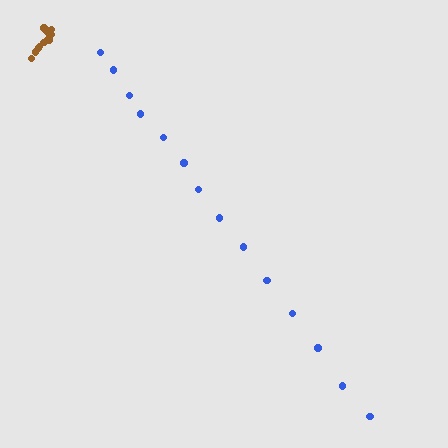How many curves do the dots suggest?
There are 2 distinct paths.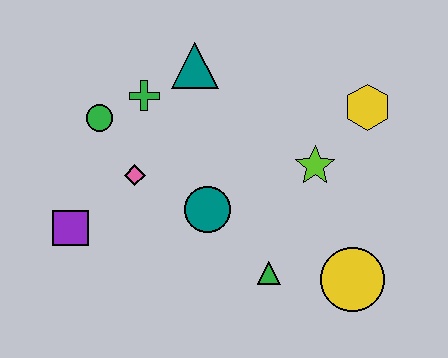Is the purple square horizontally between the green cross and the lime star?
No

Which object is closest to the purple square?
The pink diamond is closest to the purple square.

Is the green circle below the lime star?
No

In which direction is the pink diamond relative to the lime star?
The pink diamond is to the left of the lime star.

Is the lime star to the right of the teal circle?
Yes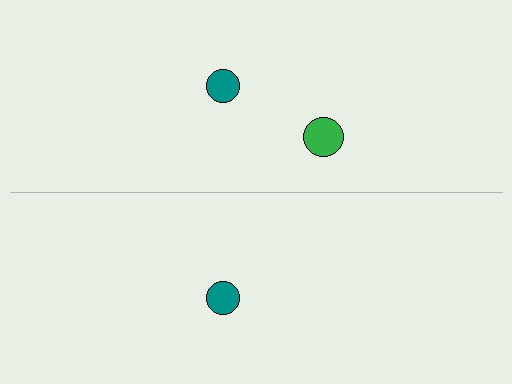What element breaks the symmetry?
A green circle is missing from the bottom side.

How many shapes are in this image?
There are 3 shapes in this image.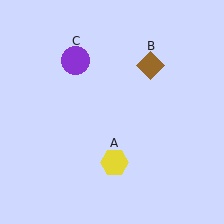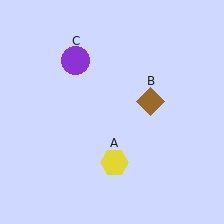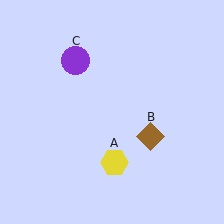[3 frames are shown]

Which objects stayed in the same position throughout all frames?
Yellow hexagon (object A) and purple circle (object C) remained stationary.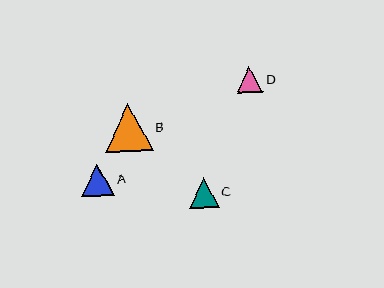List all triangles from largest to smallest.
From largest to smallest: B, A, C, D.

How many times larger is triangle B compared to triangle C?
Triangle B is approximately 1.6 times the size of triangle C.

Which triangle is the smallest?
Triangle D is the smallest with a size of approximately 26 pixels.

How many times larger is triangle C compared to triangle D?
Triangle C is approximately 1.1 times the size of triangle D.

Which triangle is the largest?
Triangle B is the largest with a size of approximately 48 pixels.